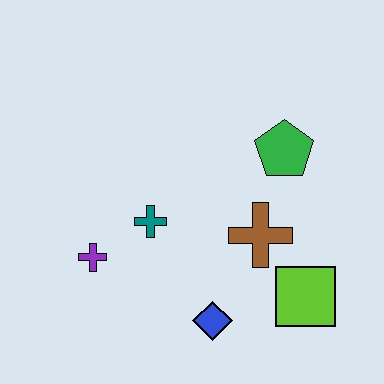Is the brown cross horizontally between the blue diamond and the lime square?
Yes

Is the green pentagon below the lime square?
No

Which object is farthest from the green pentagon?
The purple cross is farthest from the green pentagon.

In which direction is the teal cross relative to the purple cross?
The teal cross is to the right of the purple cross.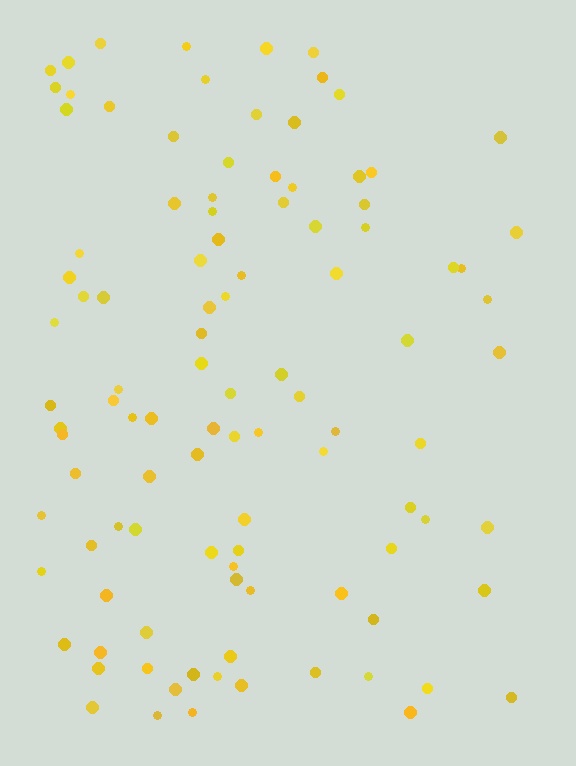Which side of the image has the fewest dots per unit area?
The right.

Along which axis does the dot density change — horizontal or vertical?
Horizontal.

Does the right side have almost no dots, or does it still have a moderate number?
Still a moderate number, just noticeably fewer than the left.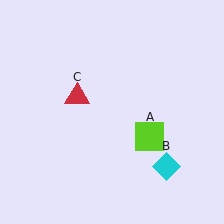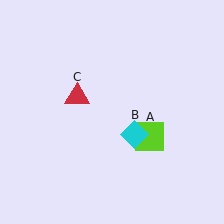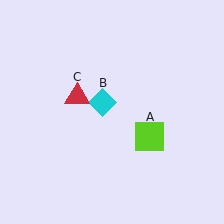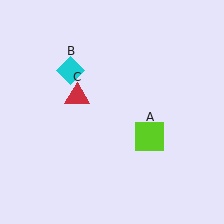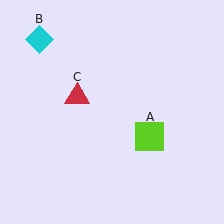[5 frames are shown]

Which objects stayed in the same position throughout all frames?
Lime square (object A) and red triangle (object C) remained stationary.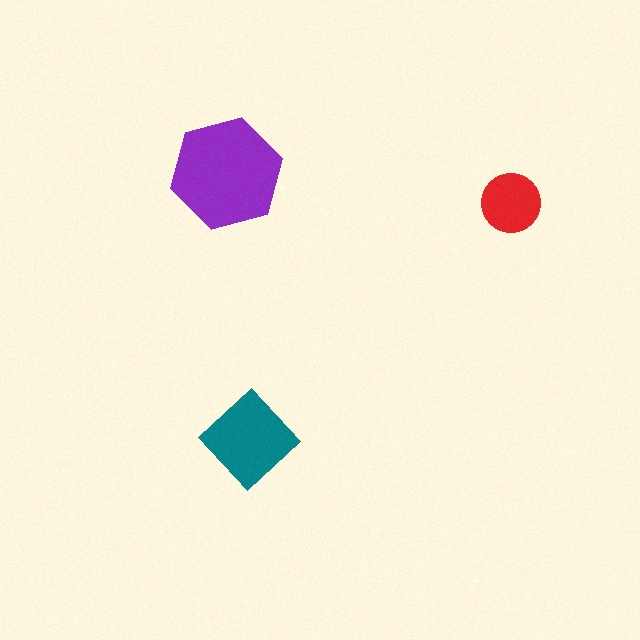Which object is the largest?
The purple hexagon.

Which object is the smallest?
The red circle.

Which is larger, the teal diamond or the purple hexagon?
The purple hexagon.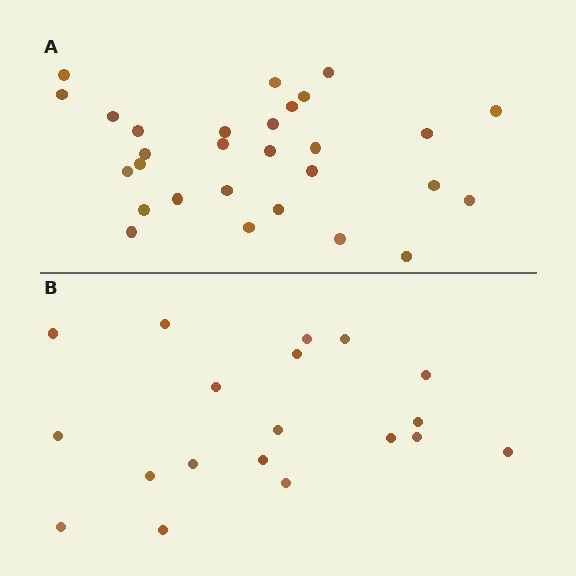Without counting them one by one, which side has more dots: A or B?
Region A (the top region) has more dots.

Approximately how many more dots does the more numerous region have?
Region A has roughly 10 or so more dots than region B.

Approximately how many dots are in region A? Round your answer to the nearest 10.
About 30 dots. (The exact count is 29, which rounds to 30.)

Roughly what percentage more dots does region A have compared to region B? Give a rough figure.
About 55% more.